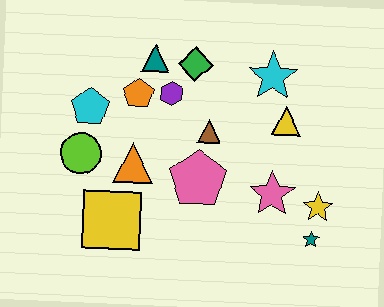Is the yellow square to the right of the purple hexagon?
No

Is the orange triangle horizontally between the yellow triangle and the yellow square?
Yes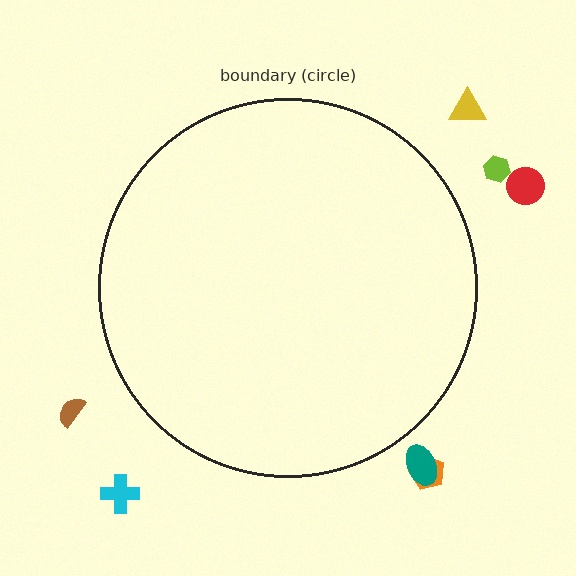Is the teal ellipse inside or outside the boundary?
Outside.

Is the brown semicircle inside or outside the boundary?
Outside.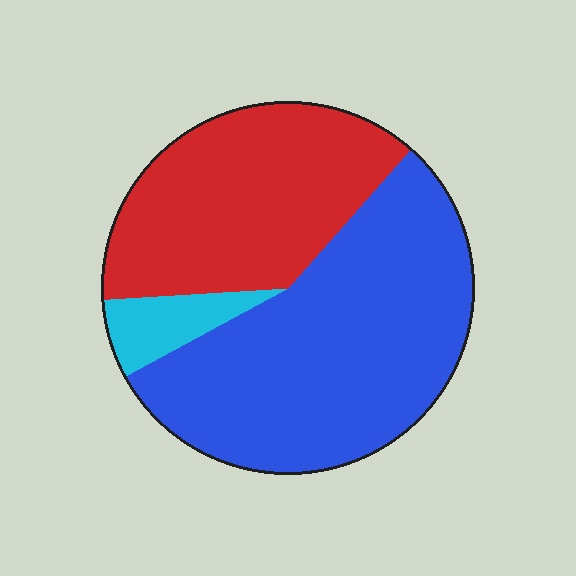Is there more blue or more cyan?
Blue.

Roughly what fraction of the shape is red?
Red covers roughly 40% of the shape.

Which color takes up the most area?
Blue, at roughly 55%.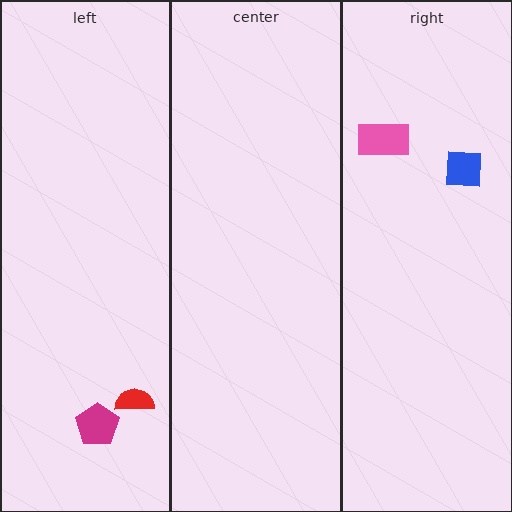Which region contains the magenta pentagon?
The left region.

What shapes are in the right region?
The blue square, the pink rectangle.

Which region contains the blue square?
The right region.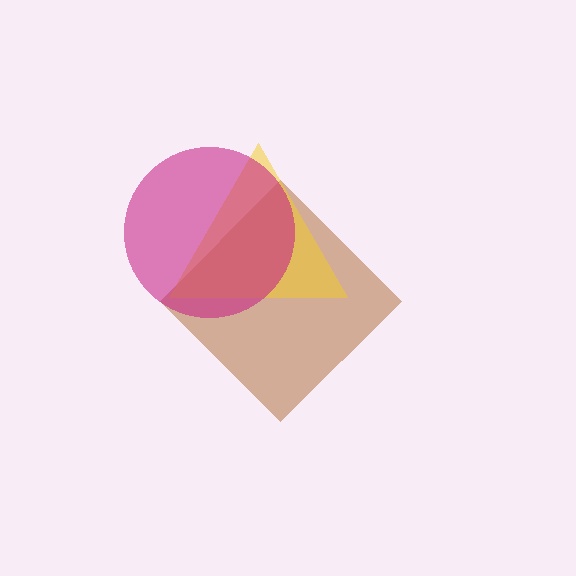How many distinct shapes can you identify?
There are 3 distinct shapes: a brown diamond, a yellow triangle, a magenta circle.